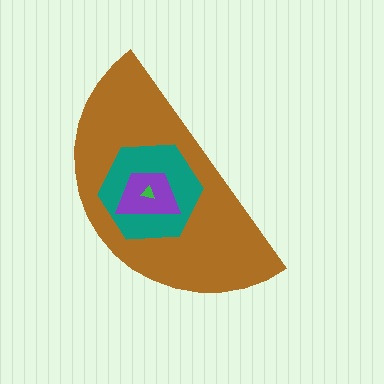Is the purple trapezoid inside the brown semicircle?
Yes.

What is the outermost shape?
The brown semicircle.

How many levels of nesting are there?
4.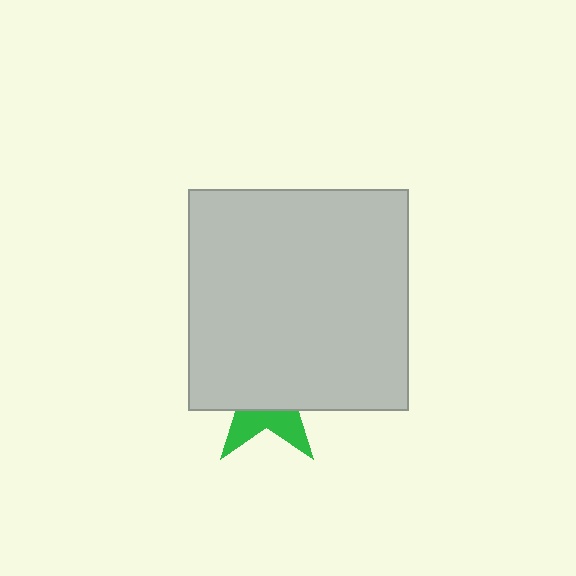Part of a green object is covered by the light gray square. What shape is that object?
It is a star.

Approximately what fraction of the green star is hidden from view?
Roughly 68% of the green star is hidden behind the light gray square.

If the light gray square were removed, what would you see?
You would see the complete green star.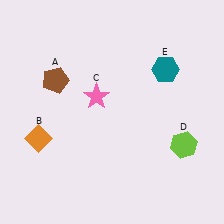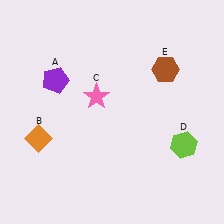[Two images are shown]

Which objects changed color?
A changed from brown to purple. E changed from teal to brown.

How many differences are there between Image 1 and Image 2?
There are 2 differences between the two images.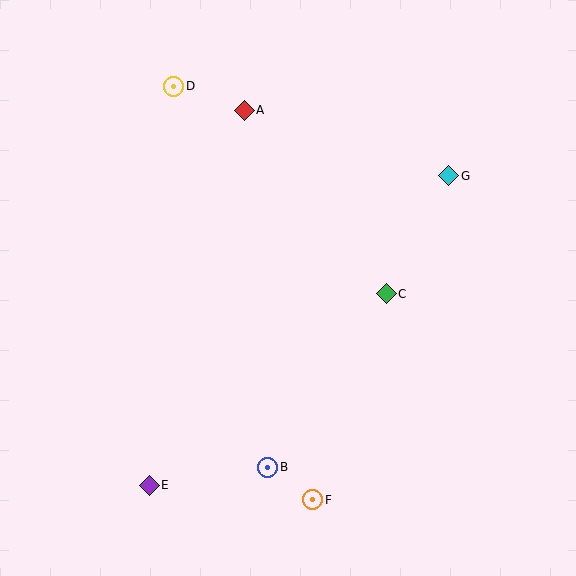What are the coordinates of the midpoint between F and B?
The midpoint between F and B is at (290, 483).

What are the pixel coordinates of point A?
Point A is at (244, 111).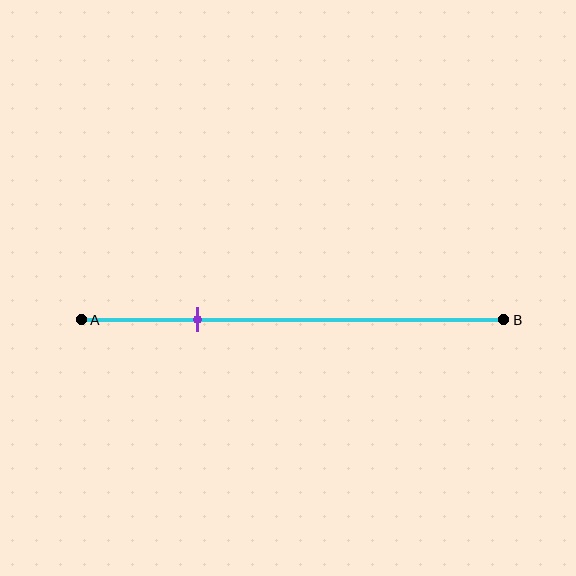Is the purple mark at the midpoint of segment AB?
No, the mark is at about 25% from A, not at the 50% midpoint.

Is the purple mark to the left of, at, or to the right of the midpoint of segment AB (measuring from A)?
The purple mark is to the left of the midpoint of segment AB.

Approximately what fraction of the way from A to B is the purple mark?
The purple mark is approximately 25% of the way from A to B.